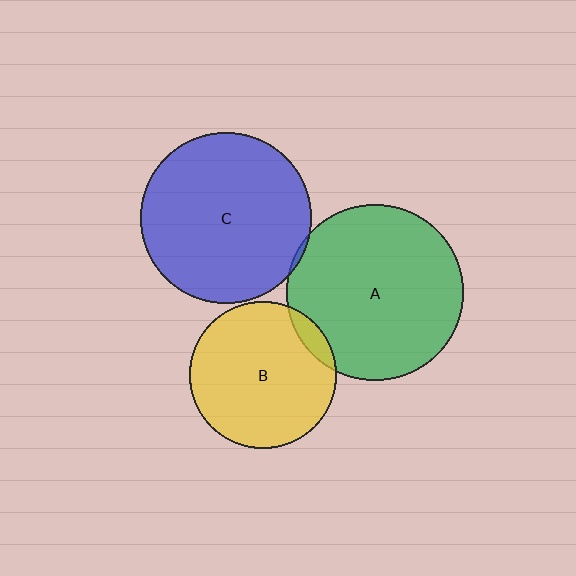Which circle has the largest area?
Circle A (green).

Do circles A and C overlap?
Yes.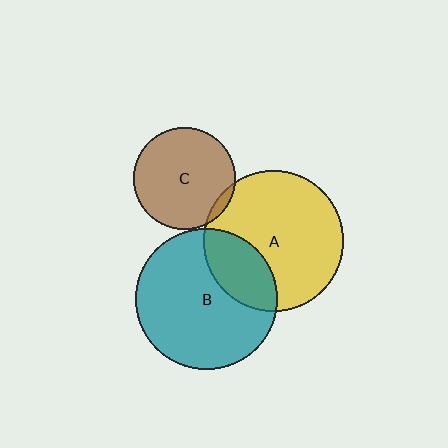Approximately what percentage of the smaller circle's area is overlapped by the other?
Approximately 25%.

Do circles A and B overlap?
Yes.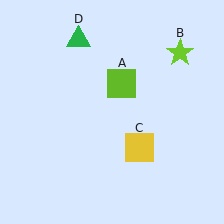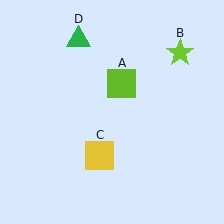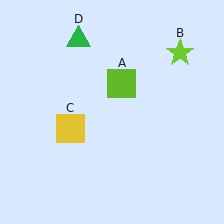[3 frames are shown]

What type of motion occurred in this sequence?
The yellow square (object C) rotated clockwise around the center of the scene.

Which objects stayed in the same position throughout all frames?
Lime square (object A) and lime star (object B) and green triangle (object D) remained stationary.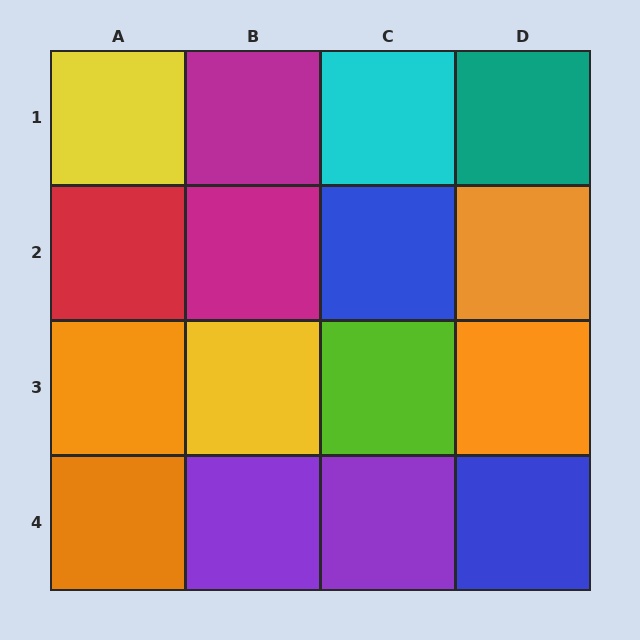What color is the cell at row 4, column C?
Purple.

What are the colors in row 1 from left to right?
Yellow, magenta, cyan, teal.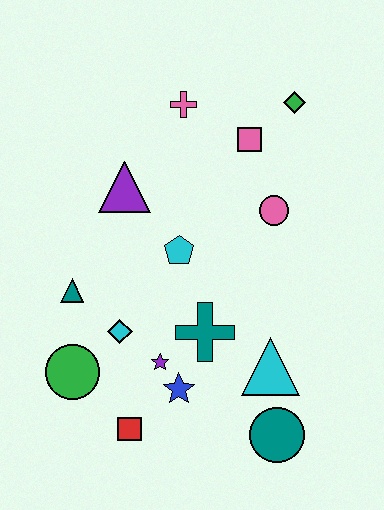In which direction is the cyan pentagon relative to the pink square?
The cyan pentagon is below the pink square.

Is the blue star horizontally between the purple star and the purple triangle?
No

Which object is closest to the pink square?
The green diamond is closest to the pink square.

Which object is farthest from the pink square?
The red square is farthest from the pink square.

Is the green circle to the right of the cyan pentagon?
No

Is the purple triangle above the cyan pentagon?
Yes